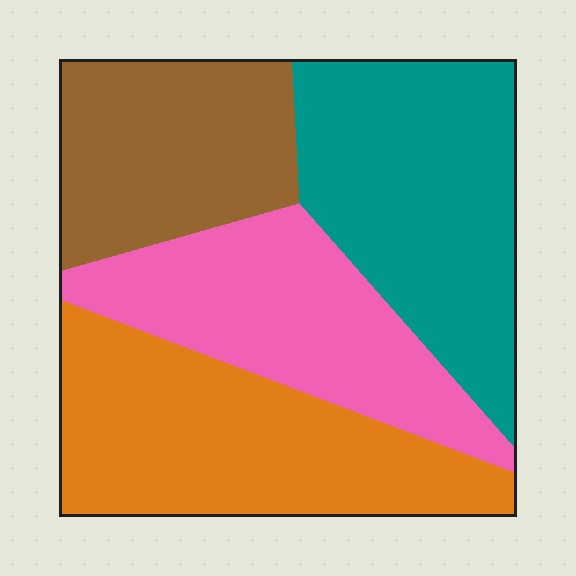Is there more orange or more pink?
Orange.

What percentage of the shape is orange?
Orange covers about 30% of the shape.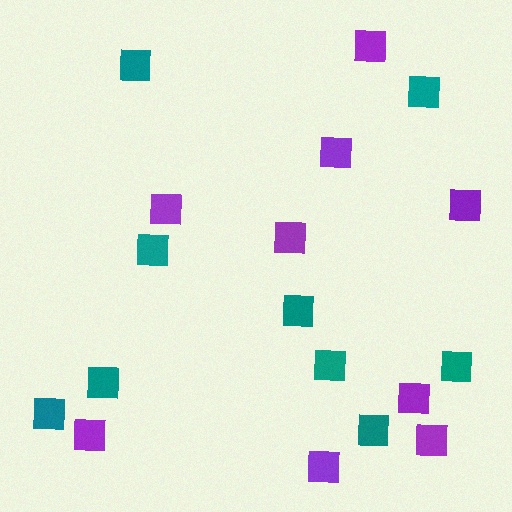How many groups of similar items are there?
There are 2 groups: one group of teal squares (9) and one group of purple squares (9).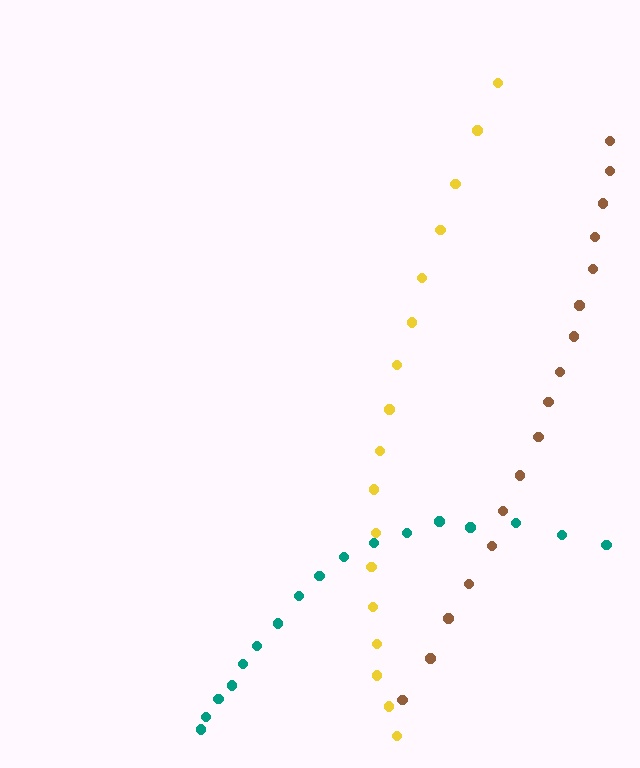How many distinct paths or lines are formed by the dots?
There are 3 distinct paths.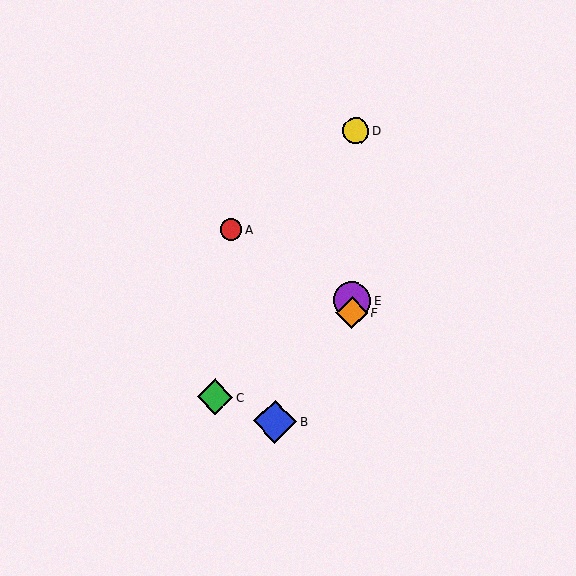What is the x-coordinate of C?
Object C is at x≈215.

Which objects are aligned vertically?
Objects D, E, F are aligned vertically.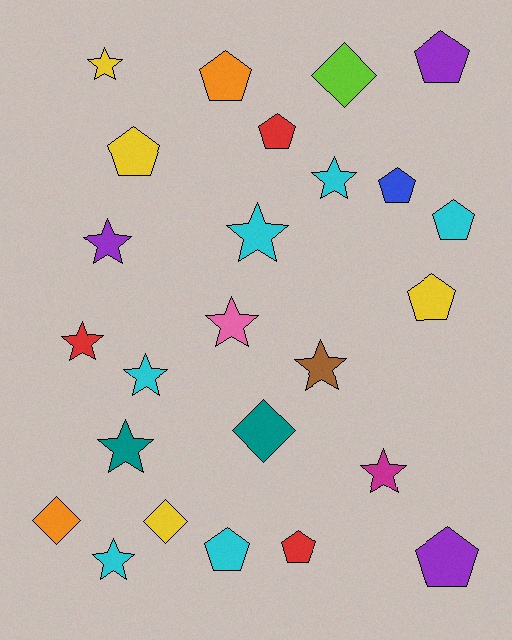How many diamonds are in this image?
There are 4 diamonds.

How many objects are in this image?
There are 25 objects.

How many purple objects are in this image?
There are 3 purple objects.